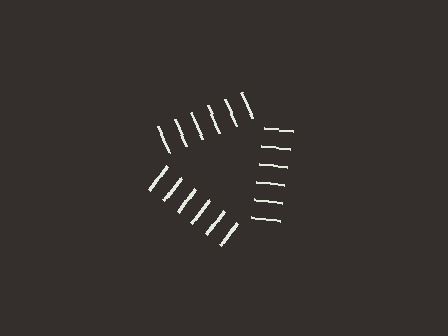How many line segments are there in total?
18 — 6 along each of the 3 edges.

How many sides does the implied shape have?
3 sides — the line-ends trace a triangle.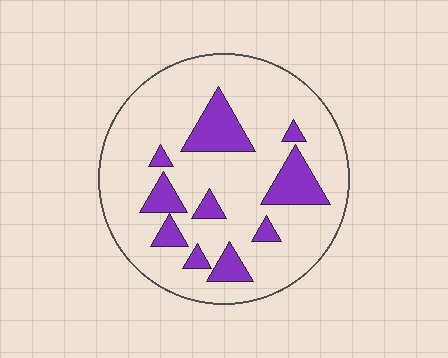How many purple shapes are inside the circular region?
10.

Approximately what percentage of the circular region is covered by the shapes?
Approximately 20%.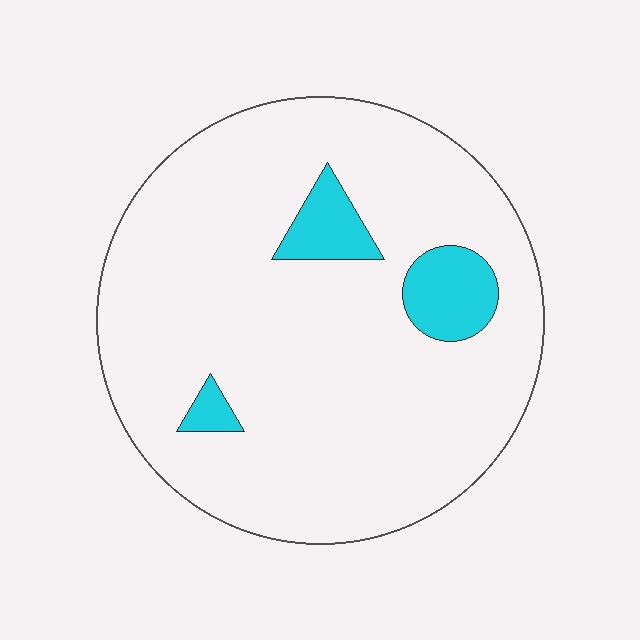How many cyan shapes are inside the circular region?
3.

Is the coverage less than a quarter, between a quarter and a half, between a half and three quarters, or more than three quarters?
Less than a quarter.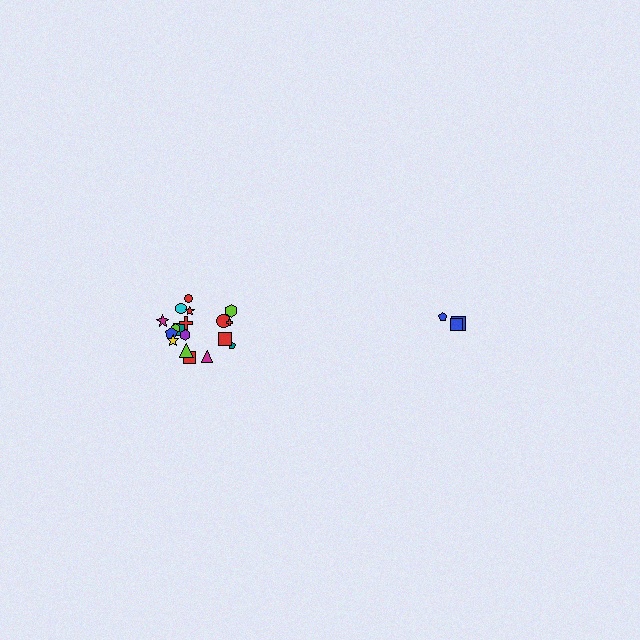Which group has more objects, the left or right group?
The left group.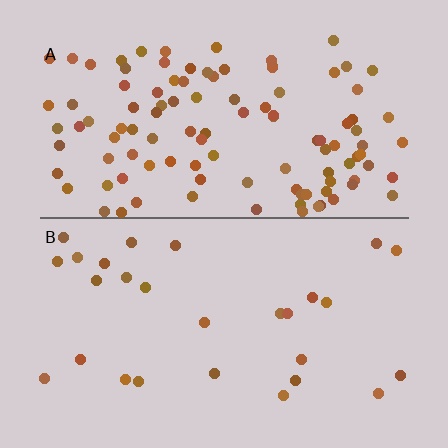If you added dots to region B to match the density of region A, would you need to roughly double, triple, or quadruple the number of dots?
Approximately quadruple.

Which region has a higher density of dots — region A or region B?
A (the top).